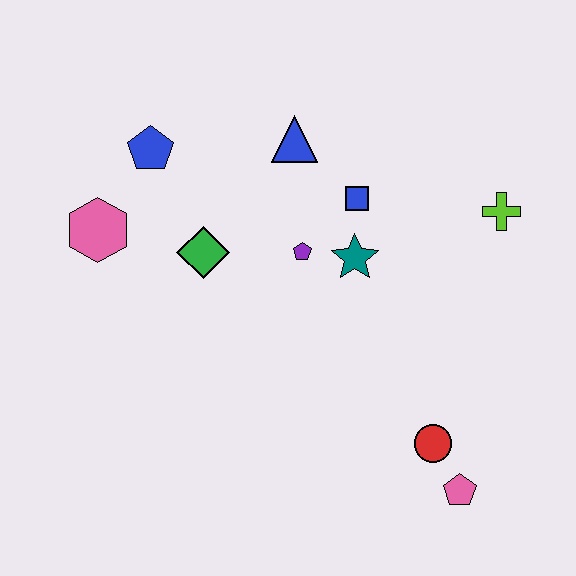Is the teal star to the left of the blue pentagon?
No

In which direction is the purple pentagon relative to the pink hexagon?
The purple pentagon is to the right of the pink hexagon.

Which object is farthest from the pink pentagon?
The blue pentagon is farthest from the pink pentagon.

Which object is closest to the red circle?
The pink pentagon is closest to the red circle.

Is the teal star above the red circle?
Yes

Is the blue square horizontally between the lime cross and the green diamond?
Yes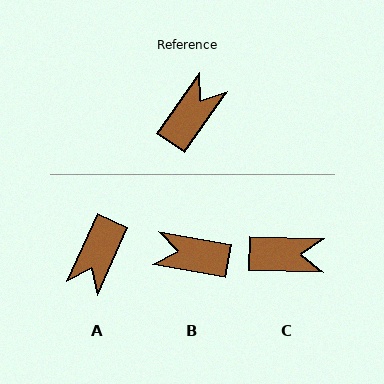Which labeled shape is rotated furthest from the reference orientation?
A, about 169 degrees away.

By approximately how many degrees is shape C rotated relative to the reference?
Approximately 56 degrees clockwise.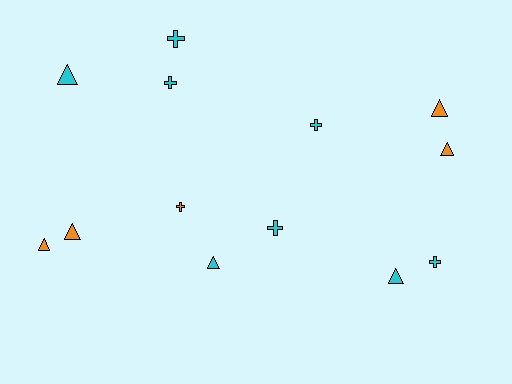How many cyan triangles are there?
There are 3 cyan triangles.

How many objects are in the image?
There are 13 objects.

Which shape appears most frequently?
Triangle, with 7 objects.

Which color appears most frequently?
Cyan, with 8 objects.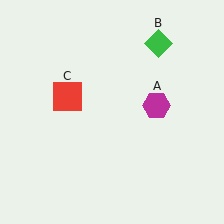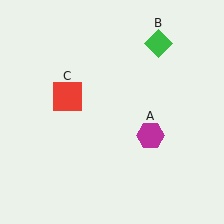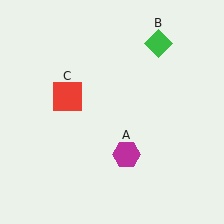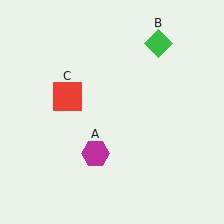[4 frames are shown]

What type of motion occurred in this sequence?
The magenta hexagon (object A) rotated clockwise around the center of the scene.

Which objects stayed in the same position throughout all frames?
Green diamond (object B) and red square (object C) remained stationary.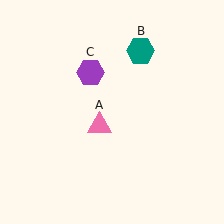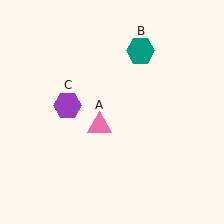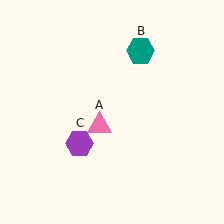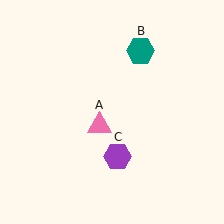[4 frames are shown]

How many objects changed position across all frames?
1 object changed position: purple hexagon (object C).